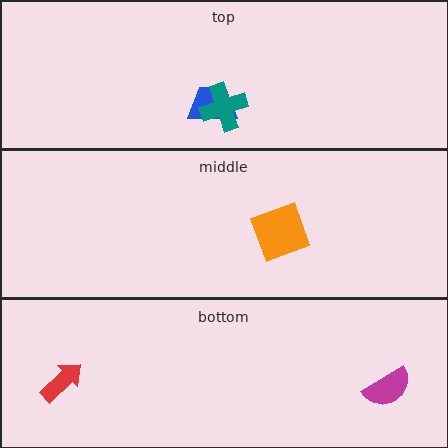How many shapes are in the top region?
2.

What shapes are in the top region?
The blue trapezoid, the teal cross.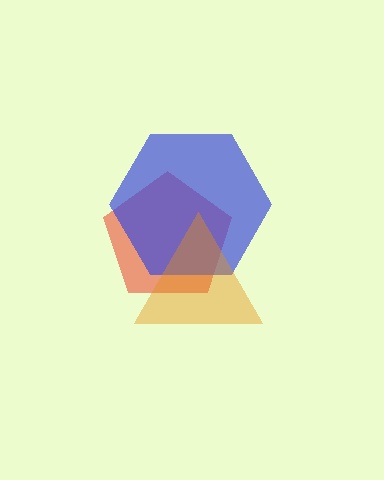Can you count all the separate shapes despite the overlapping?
Yes, there are 3 separate shapes.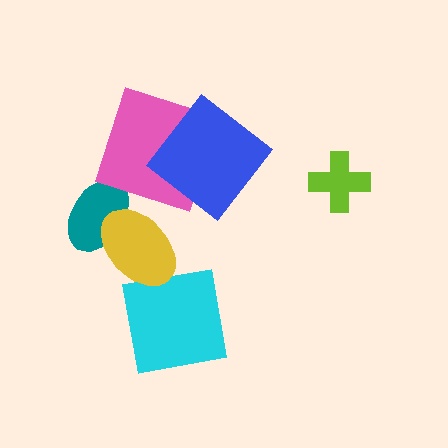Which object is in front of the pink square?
The blue diamond is in front of the pink square.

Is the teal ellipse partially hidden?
Yes, it is partially covered by another shape.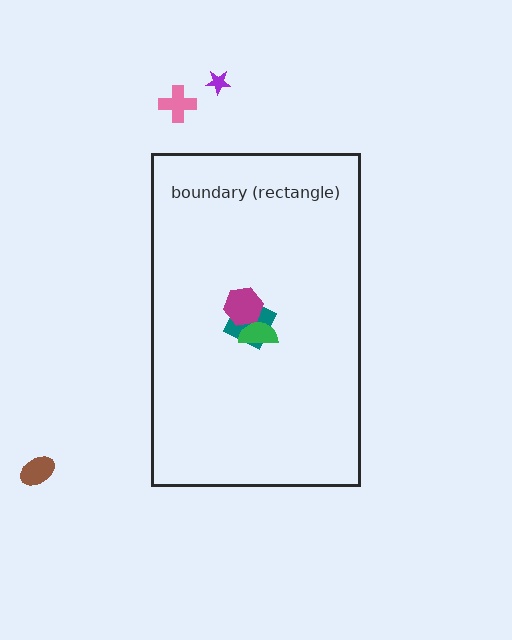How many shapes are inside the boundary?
3 inside, 3 outside.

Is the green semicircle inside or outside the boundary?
Inside.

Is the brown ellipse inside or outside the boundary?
Outside.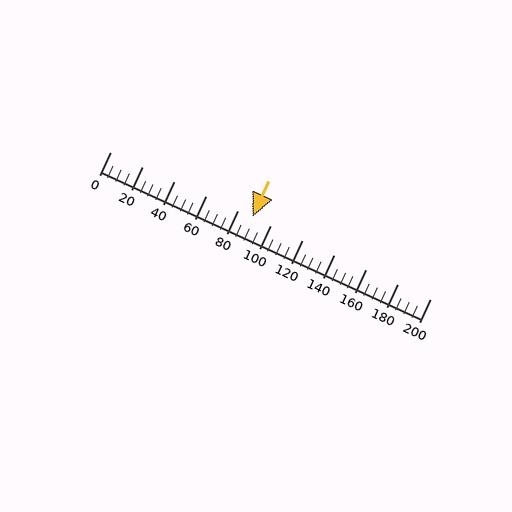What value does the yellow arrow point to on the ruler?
The yellow arrow points to approximately 89.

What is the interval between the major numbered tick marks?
The major tick marks are spaced 20 units apart.